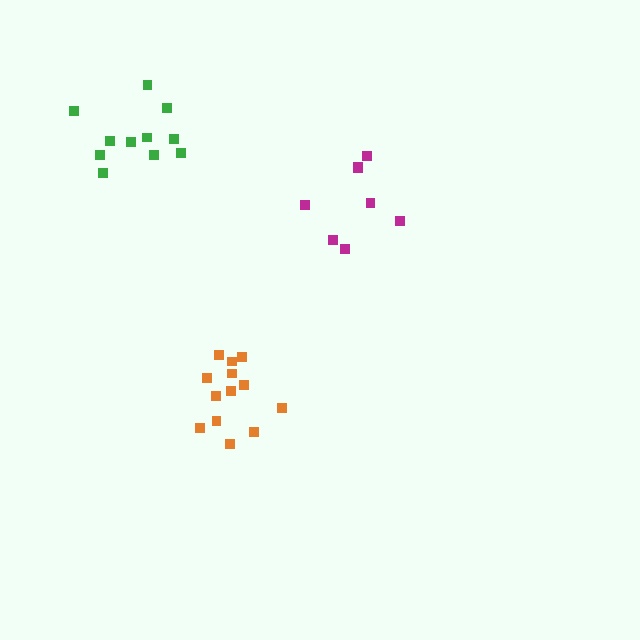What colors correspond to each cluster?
The clusters are colored: magenta, orange, green.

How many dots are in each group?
Group 1: 8 dots, Group 2: 13 dots, Group 3: 11 dots (32 total).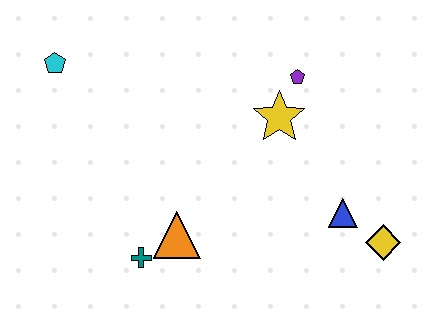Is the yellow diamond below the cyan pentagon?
Yes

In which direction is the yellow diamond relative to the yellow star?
The yellow diamond is below the yellow star.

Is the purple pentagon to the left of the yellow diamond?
Yes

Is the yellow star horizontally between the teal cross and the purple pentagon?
Yes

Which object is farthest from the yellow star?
The cyan pentagon is farthest from the yellow star.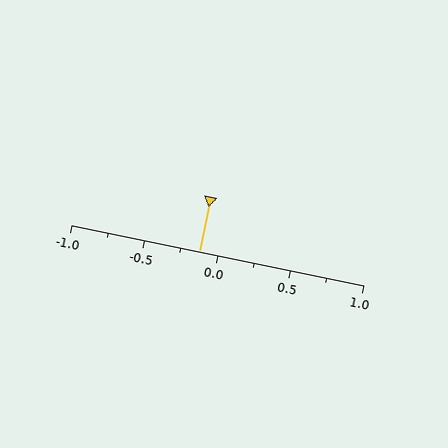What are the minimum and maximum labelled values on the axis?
The axis runs from -1.0 to 1.0.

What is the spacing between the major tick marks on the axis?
The major ticks are spaced 0.5 apart.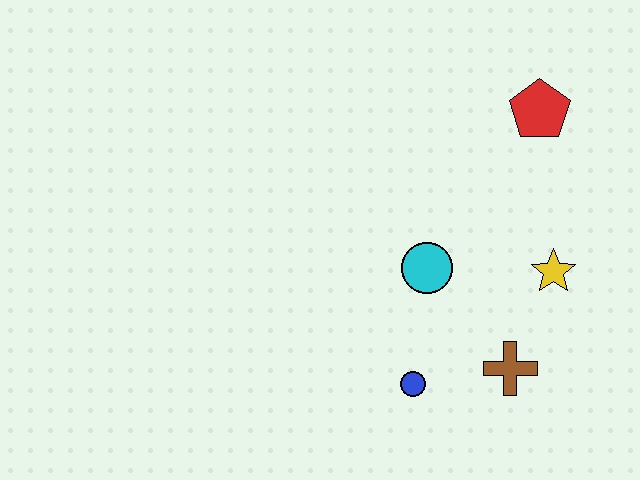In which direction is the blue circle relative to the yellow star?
The blue circle is to the left of the yellow star.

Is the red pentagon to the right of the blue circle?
Yes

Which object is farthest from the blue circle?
The red pentagon is farthest from the blue circle.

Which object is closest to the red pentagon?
The yellow star is closest to the red pentagon.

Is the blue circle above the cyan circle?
No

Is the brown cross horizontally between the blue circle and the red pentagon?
Yes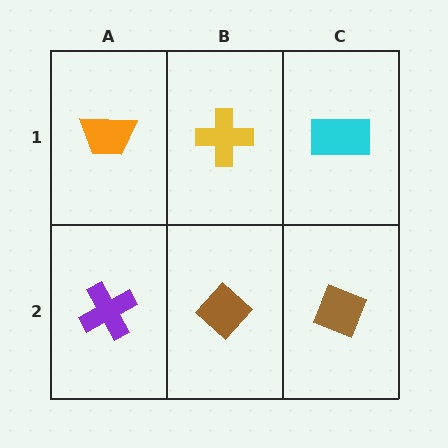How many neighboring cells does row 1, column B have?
3.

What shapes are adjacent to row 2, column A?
An orange trapezoid (row 1, column A), a brown diamond (row 2, column B).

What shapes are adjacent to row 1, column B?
A brown diamond (row 2, column B), an orange trapezoid (row 1, column A), a cyan rectangle (row 1, column C).